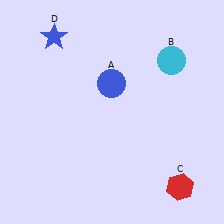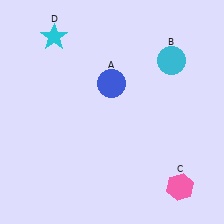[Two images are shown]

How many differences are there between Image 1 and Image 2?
There are 2 differences between the two images.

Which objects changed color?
C changed from red to pink. D changed from blue to cyan.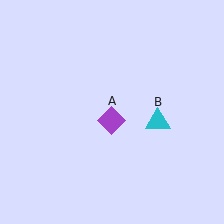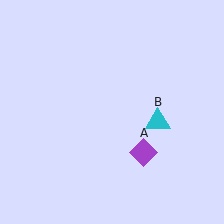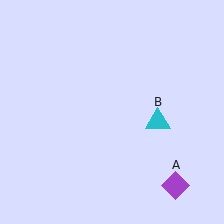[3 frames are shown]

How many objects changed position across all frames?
1 object changed position: purple diamond (object A).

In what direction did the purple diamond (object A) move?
The purple diamond (object A) moved down and to the right.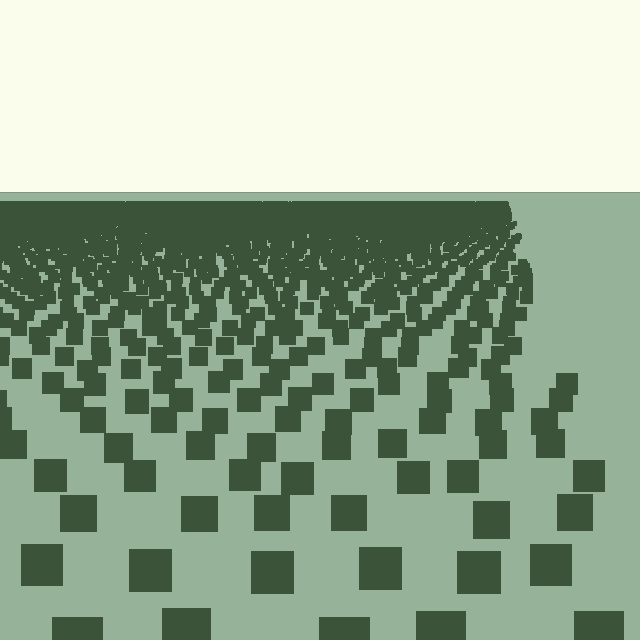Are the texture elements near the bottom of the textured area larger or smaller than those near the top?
Larger. Near the bottom, elements are closer to the viewer and appear at a bigger on-screen size.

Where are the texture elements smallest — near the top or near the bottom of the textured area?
Near the top.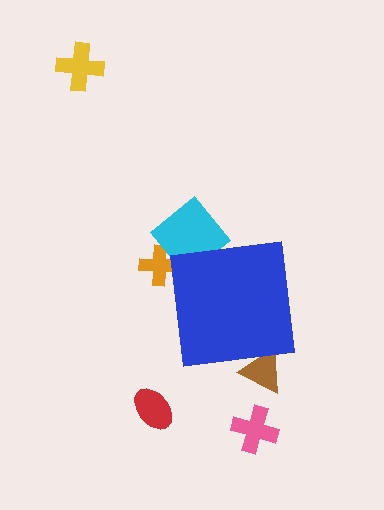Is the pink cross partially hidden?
No, the pink cross is fully visible.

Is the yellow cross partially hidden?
No, the yellow cross is fully visible.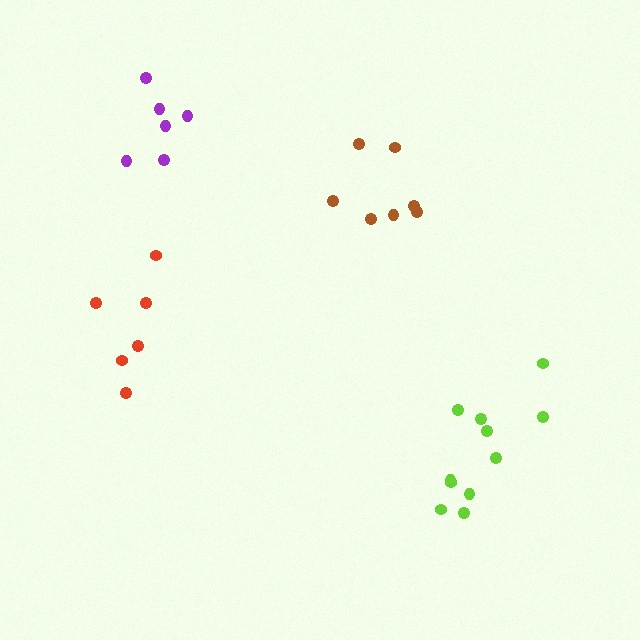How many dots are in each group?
Group 1: 11 dots, Group 2: 6 dots, Group 3: 7 dots, Group 4: 6 dots (30 total).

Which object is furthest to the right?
The lime cluster is rightmost.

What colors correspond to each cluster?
The clusters are colored: lime, purple, brown, red.